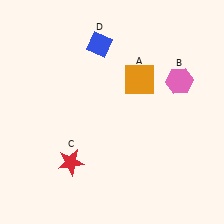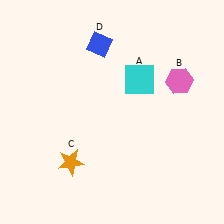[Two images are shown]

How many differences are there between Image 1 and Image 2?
There are 2 differences between the two images.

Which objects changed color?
A changed from orange to cyan. C changed from red to orange.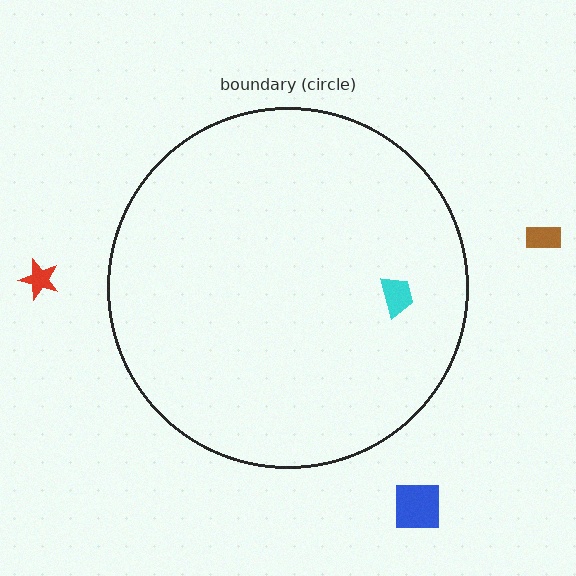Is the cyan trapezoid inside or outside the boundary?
Inside.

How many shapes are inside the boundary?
1 inside, 3 outside.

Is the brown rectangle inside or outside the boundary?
Outside.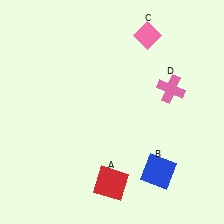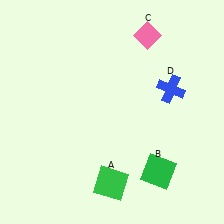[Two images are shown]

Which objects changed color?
A changed from red to green. B changed from blue to green. D changed from pink to blue.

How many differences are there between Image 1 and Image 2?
There are 3 differences between the two images.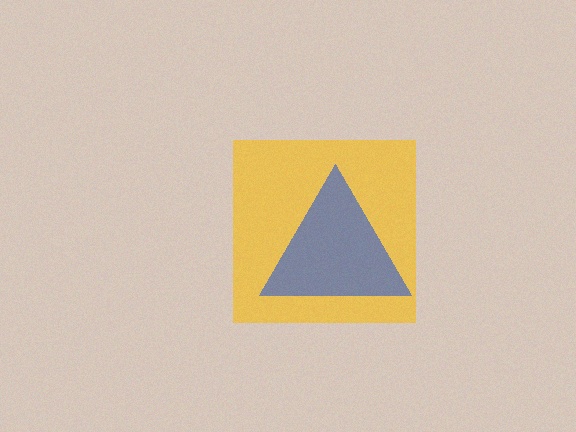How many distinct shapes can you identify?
There are 2 distinct shapes: a yellow square, a blue triangle.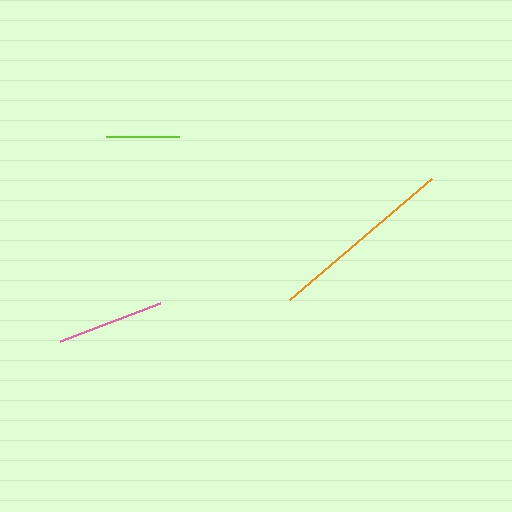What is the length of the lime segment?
The lime segment is approximately 74 pixels long.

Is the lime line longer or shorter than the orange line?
The orange line is longer than the lime line.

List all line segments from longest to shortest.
From longest to shortest: orange, pink, lime.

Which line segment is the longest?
The orange line is the longest at approximately 186 pixels.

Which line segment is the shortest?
The lime line is the shortest at approximately 74 pixels.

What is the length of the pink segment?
The pink segment is approximately 106 pixels long.